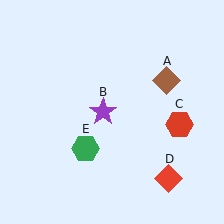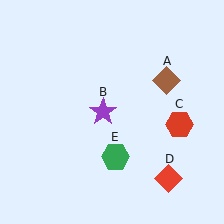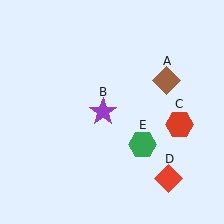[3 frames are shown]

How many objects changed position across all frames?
1 object changed position: green hexagon (object E).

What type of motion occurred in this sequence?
The green hexagon (object E) rotated counterclockwise around the center of the scene.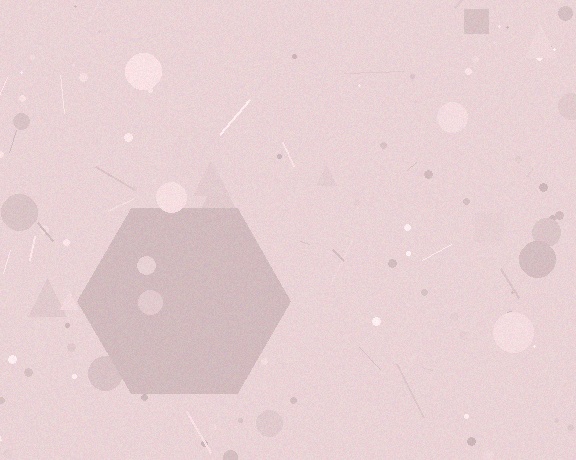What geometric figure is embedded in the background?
A hexagon is embedded in the background.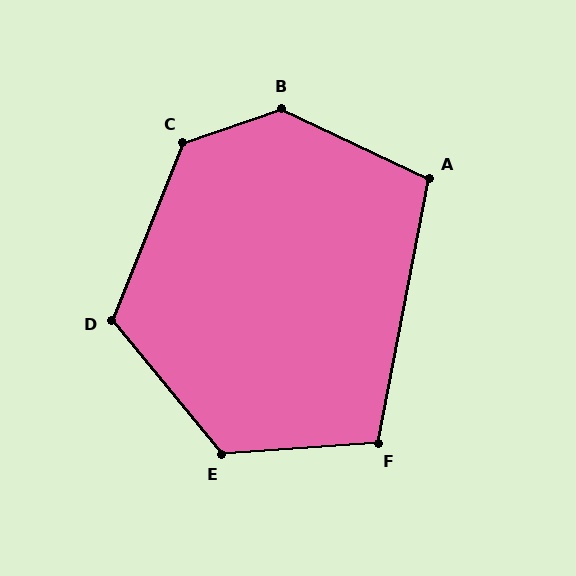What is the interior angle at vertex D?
Approximately 119 degrees (obtuse).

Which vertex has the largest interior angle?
B, at approximately 136 degrees.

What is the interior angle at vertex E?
Approximately 125 degrees (obtuse).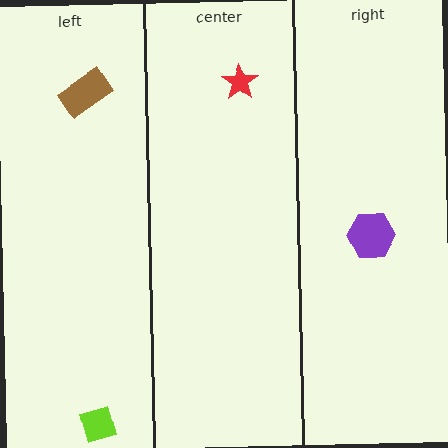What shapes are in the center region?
The red star.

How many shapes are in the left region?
2.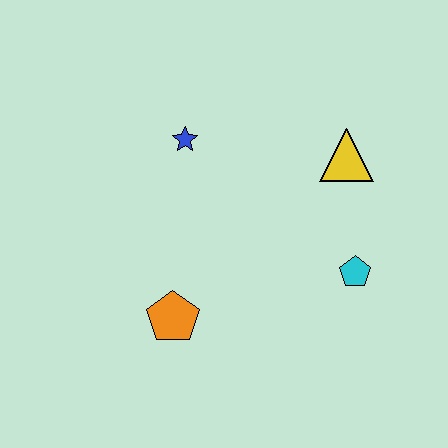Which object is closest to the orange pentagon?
The blue star is closest to the orange pentagon.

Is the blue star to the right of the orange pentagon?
Yes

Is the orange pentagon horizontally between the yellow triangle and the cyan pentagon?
No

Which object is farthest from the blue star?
The cyan pentagon is farthest from the blue star.